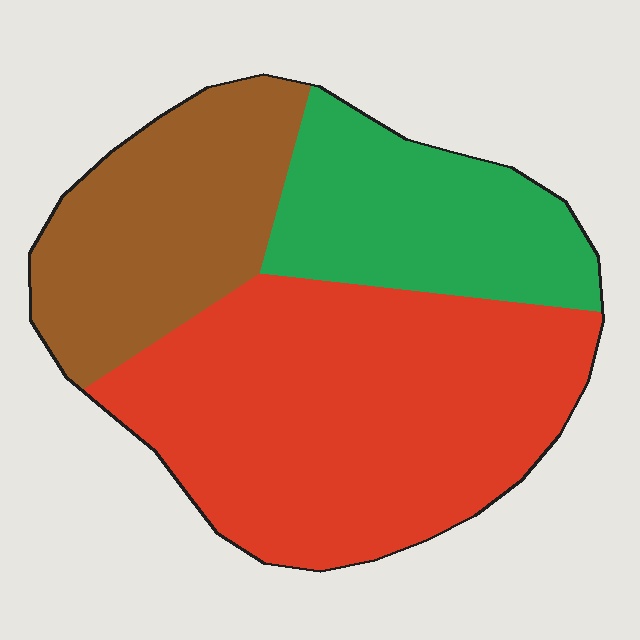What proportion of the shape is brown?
Brown takes up about one quarter (1/4) of the shape.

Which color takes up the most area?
Red, at roughly 50%.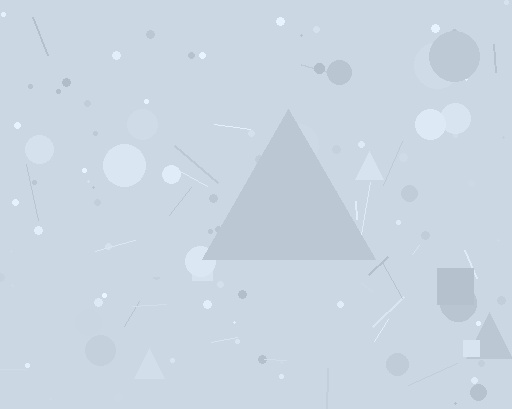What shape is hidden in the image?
A triangle is hidden in the image.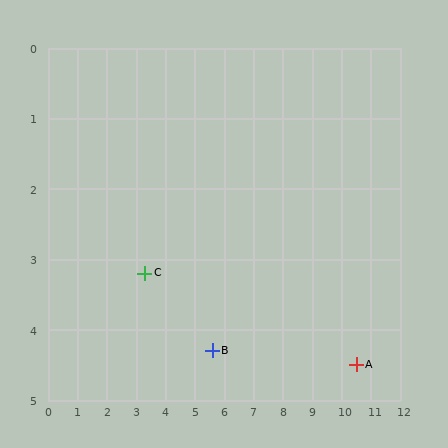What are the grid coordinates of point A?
Point A is at approximately (10.5, 4.5).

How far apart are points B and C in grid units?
Points B and C are about 2.5 grid units apart.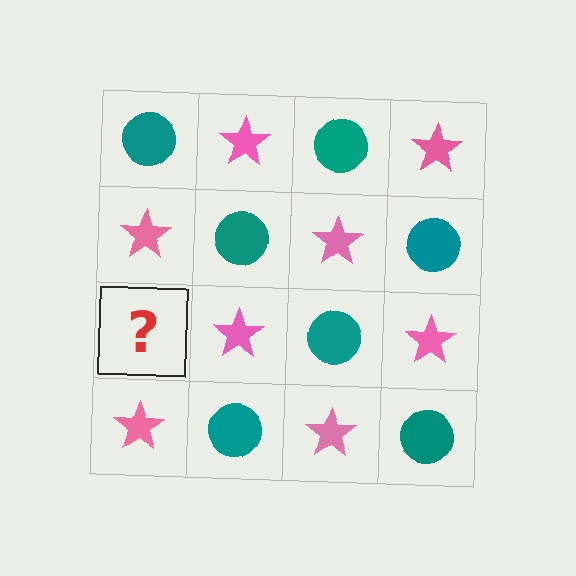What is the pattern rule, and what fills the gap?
The rule is that it alternates teal circle and pink star in a checkerboard pattern. The gap should be filled with a teal circle.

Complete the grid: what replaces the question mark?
The question mark should be replaced with a teal circle.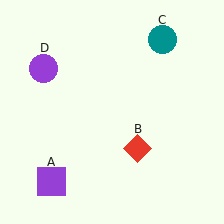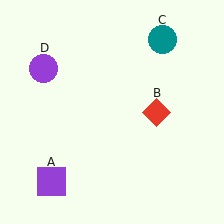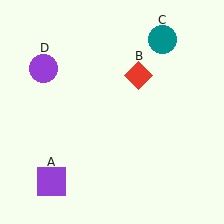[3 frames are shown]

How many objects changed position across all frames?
1 object changed position: red diamond (object B).